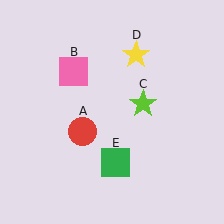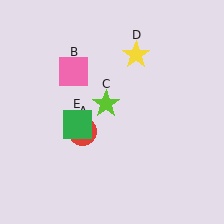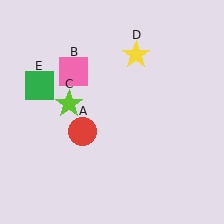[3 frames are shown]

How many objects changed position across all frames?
2 objects changed position: lime star (object C), green square (object E).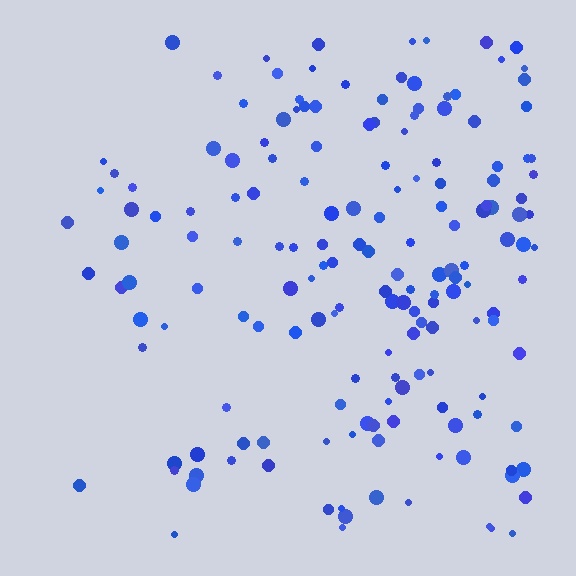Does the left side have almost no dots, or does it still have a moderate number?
Still a moderate number, just noticeably fewer than the right.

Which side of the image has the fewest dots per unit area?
The left.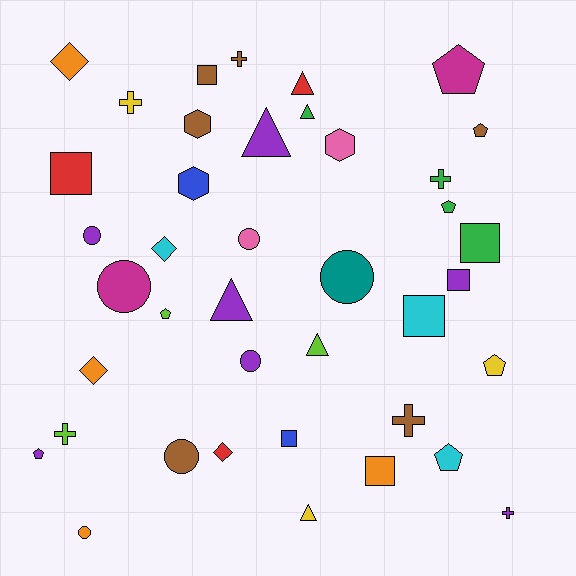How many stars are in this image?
There are no stars.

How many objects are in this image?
There are 40 objects.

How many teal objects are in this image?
There is 1 teal object.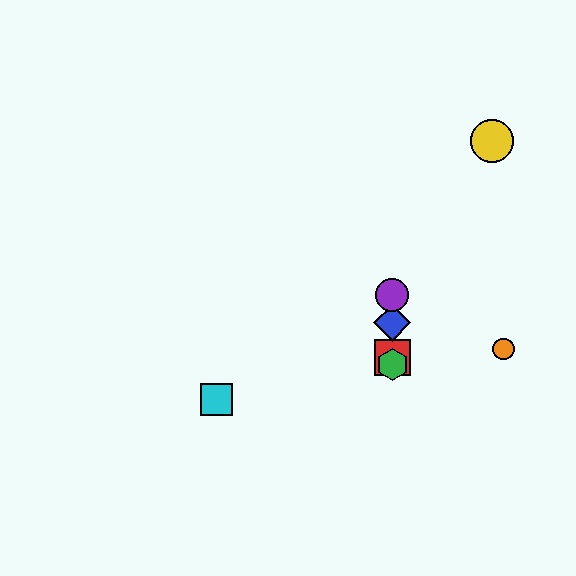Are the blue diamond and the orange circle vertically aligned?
No, the blue diamond is at x≈392 and the orange circle is at x≈503.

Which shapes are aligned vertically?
The red square, the blue diamond, the green hexagon, the purple circle are aligned vertically.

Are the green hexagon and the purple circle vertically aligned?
Yes, both are at x≈392.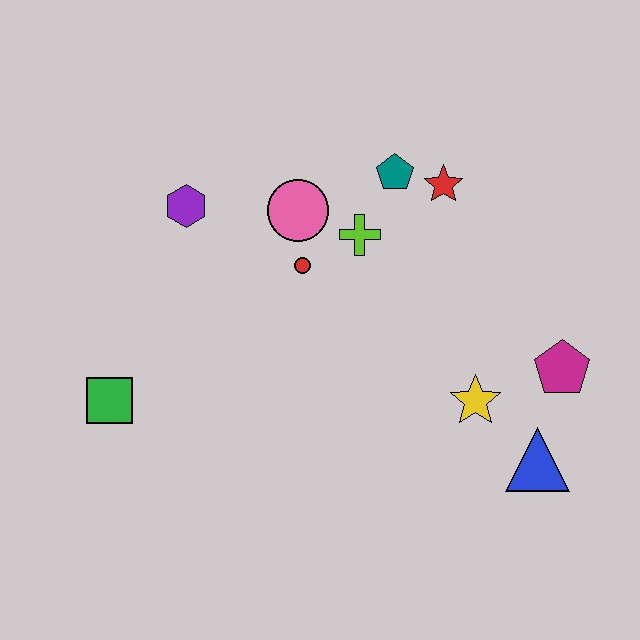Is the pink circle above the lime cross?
Yes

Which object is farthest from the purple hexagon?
The blue triangle is farthest from the purple hexagon.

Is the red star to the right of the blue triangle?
No